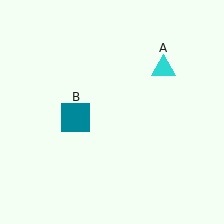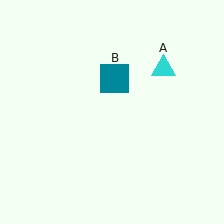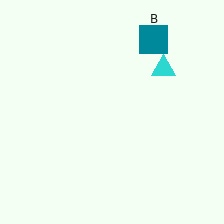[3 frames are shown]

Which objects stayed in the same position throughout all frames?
Cyan triangle (object A) remained stationary.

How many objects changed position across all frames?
1 object changed position: teal square (object B).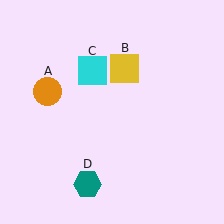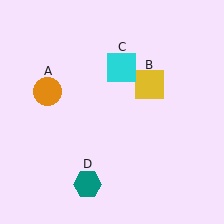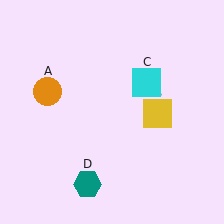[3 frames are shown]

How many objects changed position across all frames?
2 objects changed position: yellow square (object B), cyan square (object C).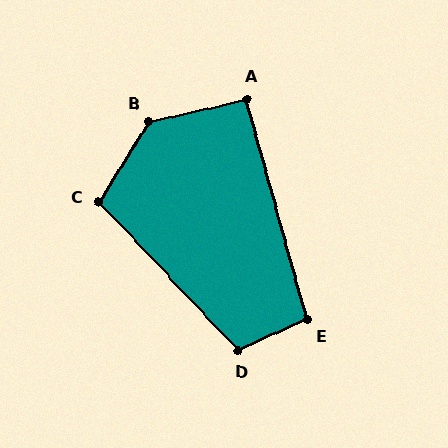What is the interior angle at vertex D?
Approximately 109 degrees (obtuse).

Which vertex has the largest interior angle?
B, at approximately 135 degrees.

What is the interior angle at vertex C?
Approximately 105 degrees (obtuse).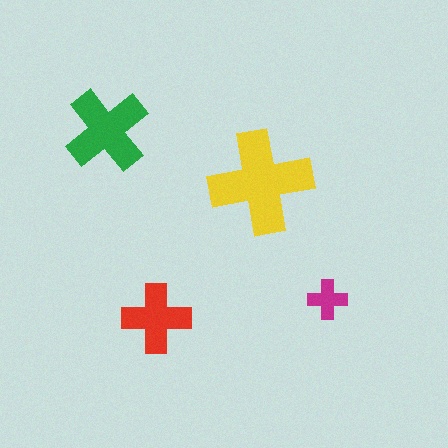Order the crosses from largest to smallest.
the yellow one, the green one, the red one, the magenta one.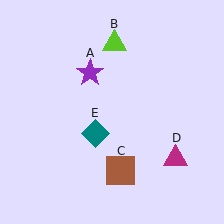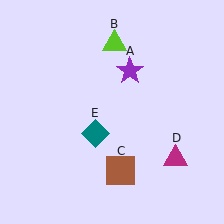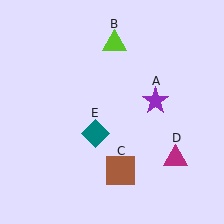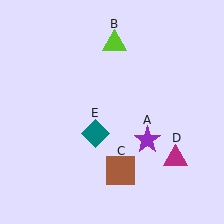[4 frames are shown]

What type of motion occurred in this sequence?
The purple star (object A) rotated clockwise around the center of the scene.